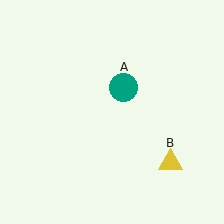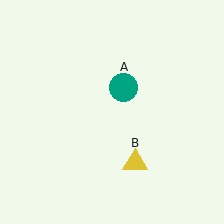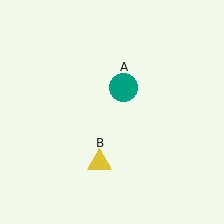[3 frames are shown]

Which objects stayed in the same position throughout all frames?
Teal circle (object A) remained stationary.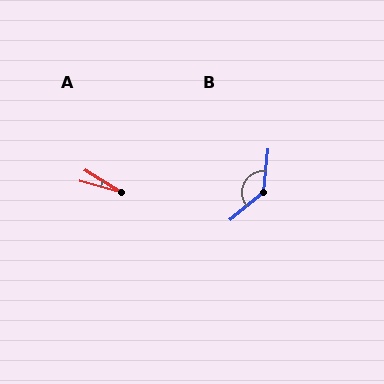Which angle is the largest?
B, at approximately 135 degrees.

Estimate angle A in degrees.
Approximately 16 degrees.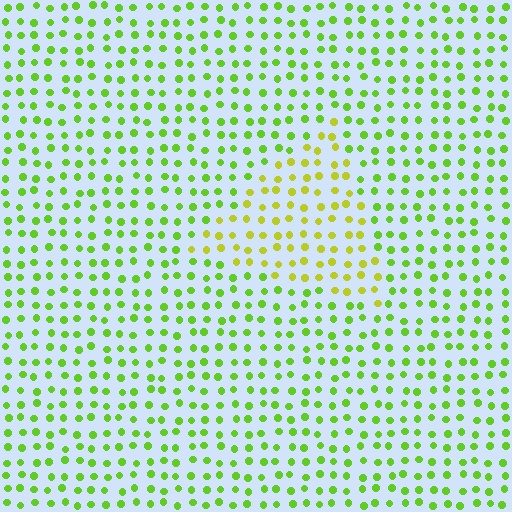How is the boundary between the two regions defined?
The boundary is defined purely by a slight shift in hue (about 32 degrees). Spacing, size, and orientation are identical on both sides.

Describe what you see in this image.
The image is filled with small lime elements in a uniform arrangement. A triangle-shaped region is visible where the elements are tinted to a slightly different hue, forming a subtle color boundary.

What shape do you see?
I see a triangle.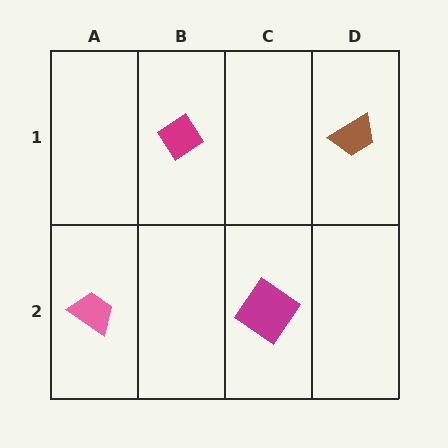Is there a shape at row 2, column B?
No, that cell is empty.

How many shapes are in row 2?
2 shapes.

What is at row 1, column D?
A brown trapezoid.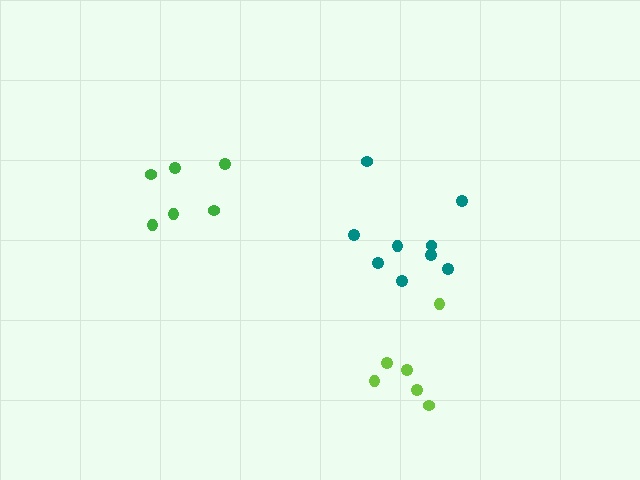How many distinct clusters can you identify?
There are 3 distinct clusters.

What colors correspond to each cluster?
The clusters are colored: lime, green, teal.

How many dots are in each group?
Group 1: 6 dots, Group 2: 6 dots, Group 3: 9 dots (21 total).